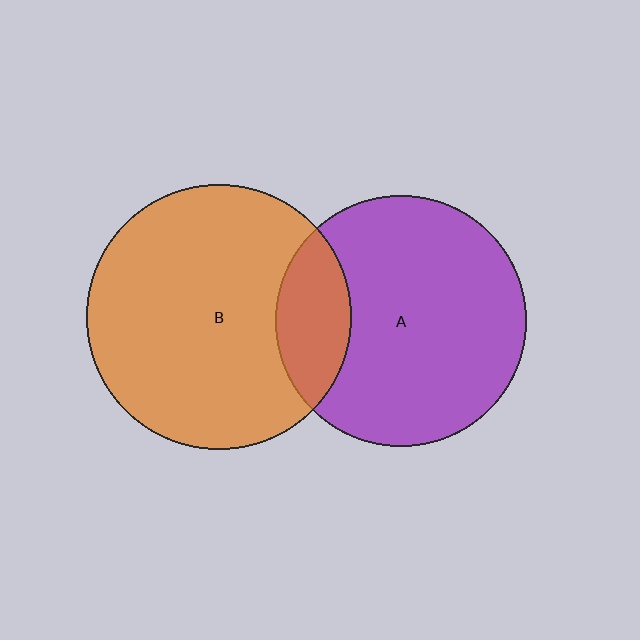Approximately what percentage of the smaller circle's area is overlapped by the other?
Approximately 20%.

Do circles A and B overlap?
Yes.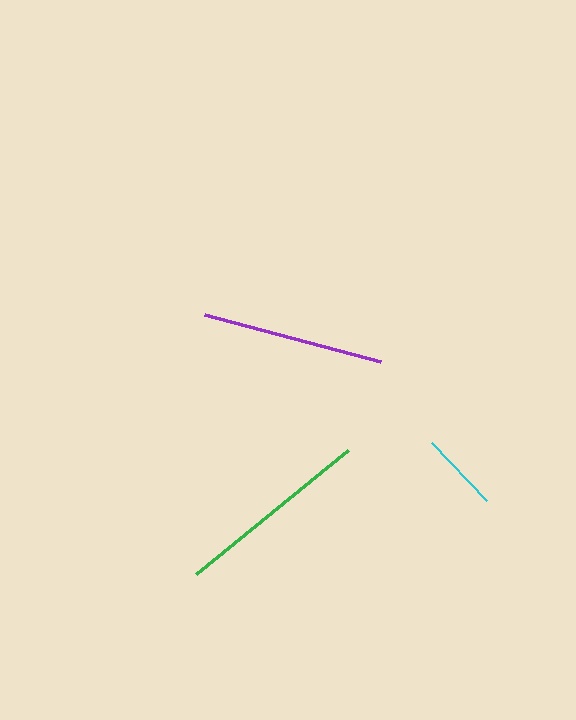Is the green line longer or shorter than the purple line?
The green line is longer than the purple line.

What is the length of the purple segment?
The purple segment is approximately 183 pixels long.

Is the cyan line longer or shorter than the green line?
The green line is longer than the cyan line.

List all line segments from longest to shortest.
From longest to shortest: green, purple, cyan.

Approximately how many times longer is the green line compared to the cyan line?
The green line is approximately 2.5 times the length of the cyan line.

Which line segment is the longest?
The green line is the longest at approximately 196 pixels.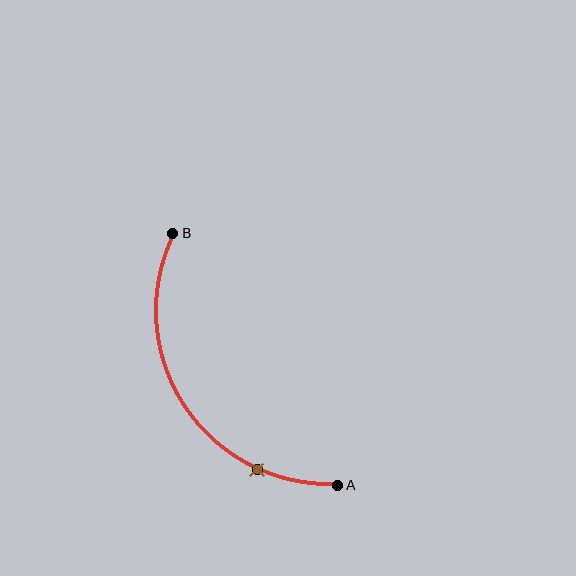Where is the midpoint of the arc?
The arc midpoint is the point on the curve farthest from the straight line joining A and B. It sits to the left of that line.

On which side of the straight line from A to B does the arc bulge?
The arc bulges to the left of the straight line connecting A and B.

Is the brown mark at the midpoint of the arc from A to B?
No. The brown mark lies on the arc but is closer to endpoint A. The arc midpoint would be at the point on the curve equidistant along the arc from both A and B.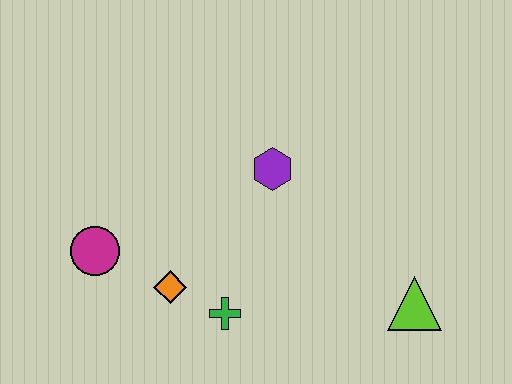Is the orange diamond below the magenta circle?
Yes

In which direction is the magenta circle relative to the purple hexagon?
The magenta circle is to the left of the purple hexagon.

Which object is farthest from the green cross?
The lime triangle is farthest from the green cross.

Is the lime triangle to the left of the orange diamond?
No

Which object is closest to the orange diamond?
The green cross is closest to the orange diamond.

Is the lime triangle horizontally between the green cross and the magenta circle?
No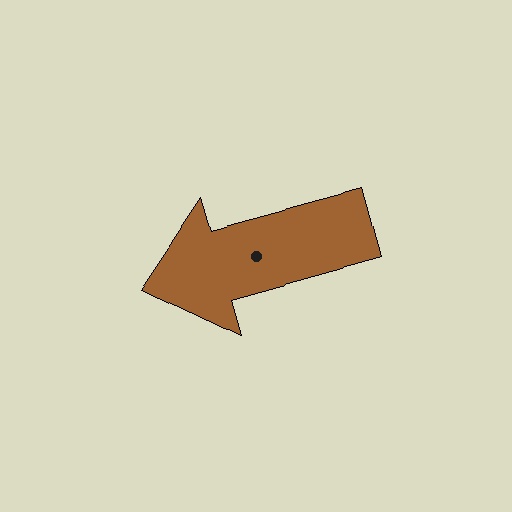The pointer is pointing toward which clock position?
Roughly 8 o'clock.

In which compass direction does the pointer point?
West.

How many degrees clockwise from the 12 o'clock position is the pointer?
Approximately 254 degrees.